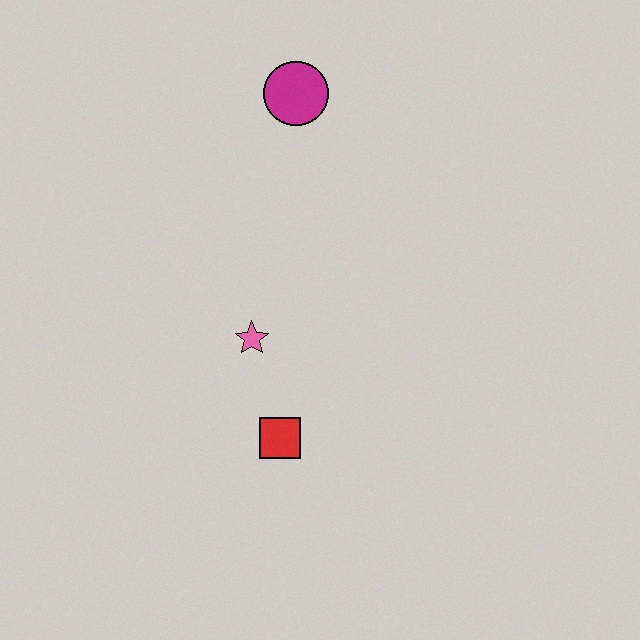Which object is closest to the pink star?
The red square is closest to the pink star.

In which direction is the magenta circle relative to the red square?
The magenta circle is above the red square.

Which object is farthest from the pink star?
The magenta circle is farthest from the pink star.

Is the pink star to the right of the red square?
No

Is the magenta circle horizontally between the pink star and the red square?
No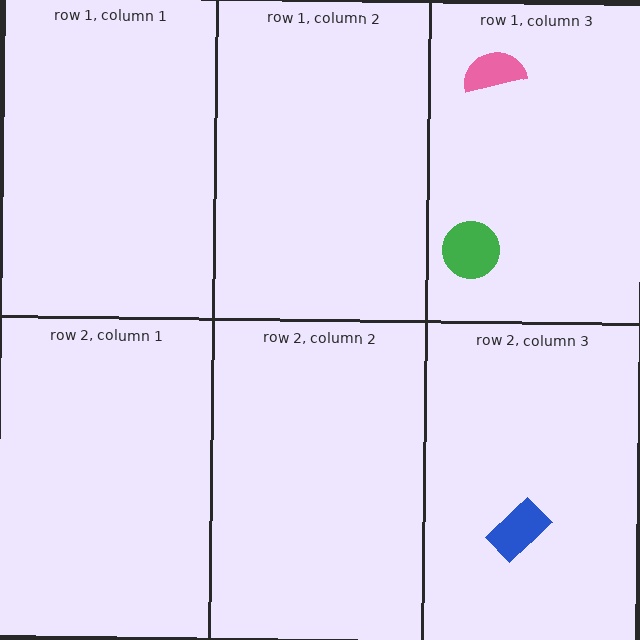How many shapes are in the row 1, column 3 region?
2.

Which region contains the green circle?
The row 1, column 3 region.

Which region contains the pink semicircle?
The row 1, column 3 region.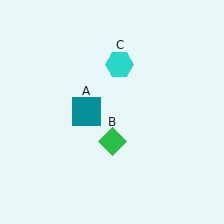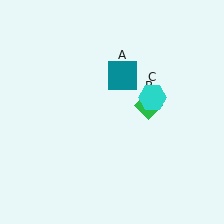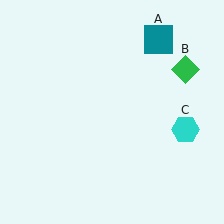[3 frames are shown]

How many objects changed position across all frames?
3 objects changed position: teal square (object A), green diamond (object B), cyan hexagon (object C).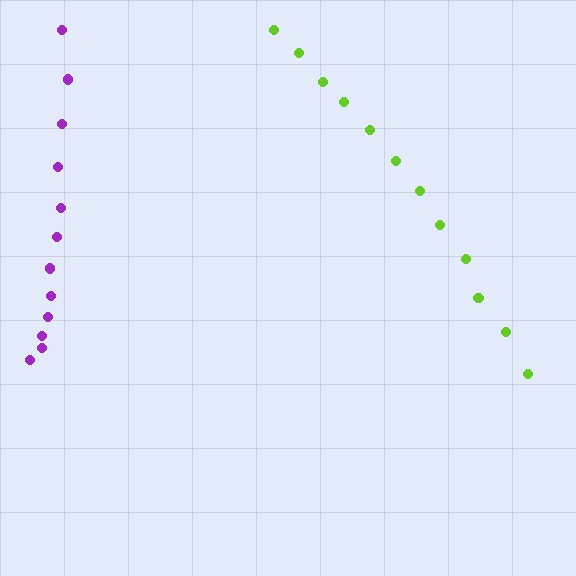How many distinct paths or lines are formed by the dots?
There are 2 distinct paths.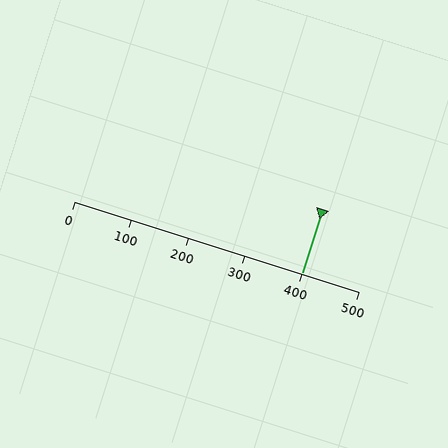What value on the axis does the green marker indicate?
The marker indicates approximately 400.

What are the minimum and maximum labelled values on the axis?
The axis runs from 0 to 500.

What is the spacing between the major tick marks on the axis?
The major ticks are spaced 100 apart.